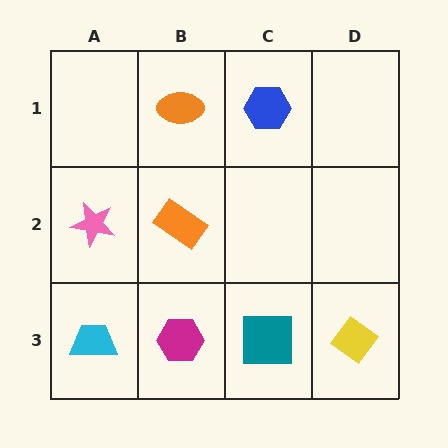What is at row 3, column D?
A yellow diamond.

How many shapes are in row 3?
4 shapes.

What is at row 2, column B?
An orange rectangle.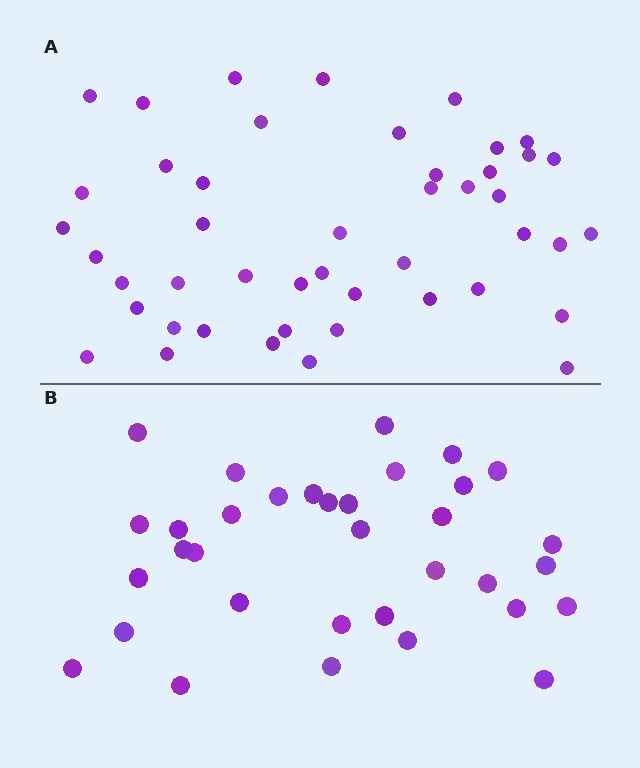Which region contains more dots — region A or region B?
Region A (the top region) has more dots.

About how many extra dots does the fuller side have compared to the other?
Region A has roughly 12 or so more dots than region B.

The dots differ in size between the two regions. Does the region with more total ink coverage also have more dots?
No. Region B has more total ink coverage because its dots are larger, but region A actually contains more individual dots. Total area can be misleading — the number of items is what matters here.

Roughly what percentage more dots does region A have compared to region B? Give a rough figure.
About 35% more.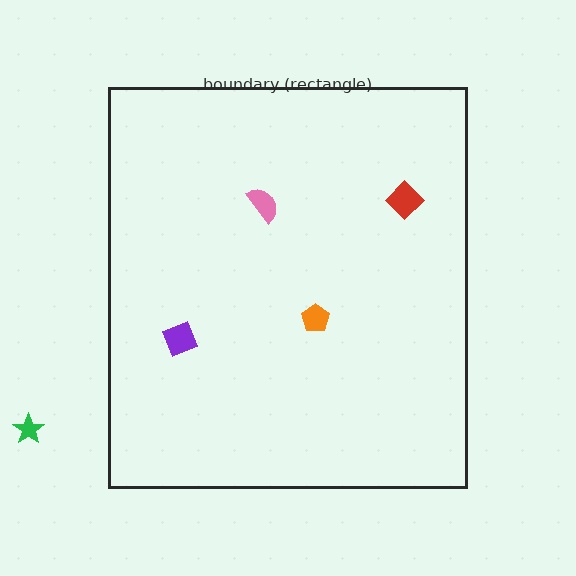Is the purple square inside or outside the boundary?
Inside.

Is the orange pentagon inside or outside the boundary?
Inside.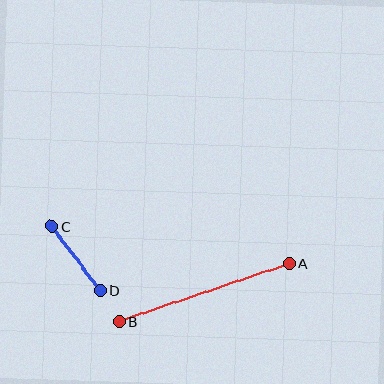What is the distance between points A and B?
The distance is approximately 179 pixels.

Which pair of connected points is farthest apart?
Points A and B are farthest apart.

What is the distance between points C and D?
The distance is approximately 80 pixels.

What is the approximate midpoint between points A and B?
The midpoint is at approximately (204, 293) pixels.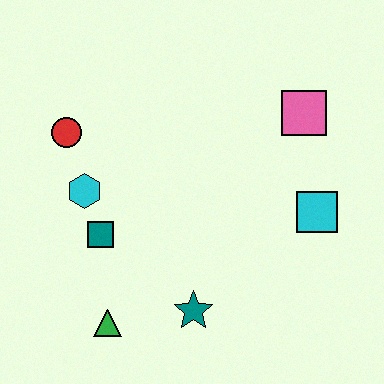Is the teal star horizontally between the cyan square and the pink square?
No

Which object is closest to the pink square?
The cyan square is closest to the pink square.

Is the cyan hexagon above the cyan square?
Yes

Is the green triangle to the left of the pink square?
Yes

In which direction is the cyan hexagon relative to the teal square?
The cyan hexagon is above the teal square.